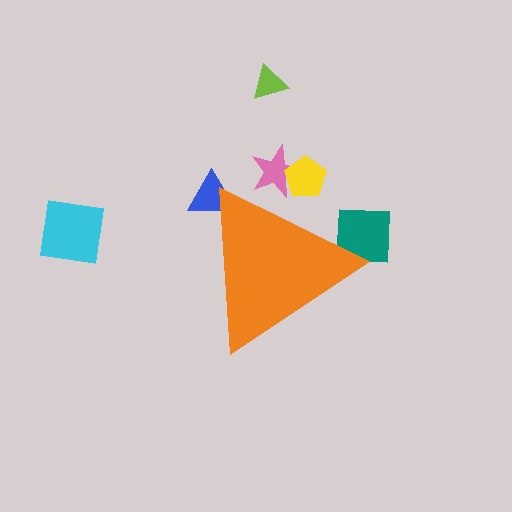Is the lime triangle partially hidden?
No, the lime triangle is fully visible.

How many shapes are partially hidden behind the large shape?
4 shapes are partially hidden.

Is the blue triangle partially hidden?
Yes, the blue triangle is partially hidden behind the orange triangle.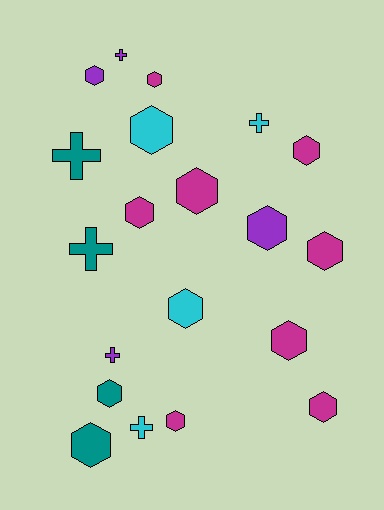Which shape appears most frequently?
Hexagon, with 14 objects.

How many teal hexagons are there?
There are 2 teal hexagons.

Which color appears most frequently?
Magenta, with 8 objects.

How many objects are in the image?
There are 20 objects.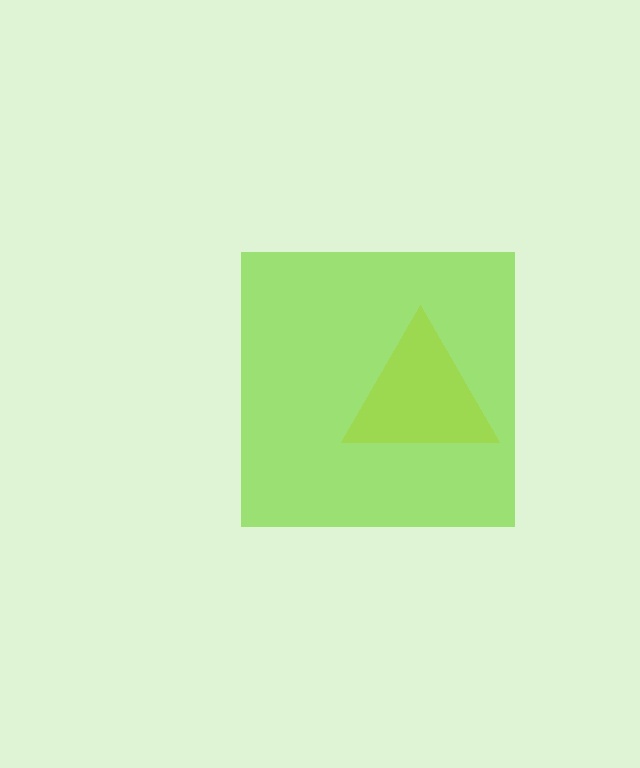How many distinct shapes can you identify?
There are 2 distinct shapes: a yellow triangle, a lime square.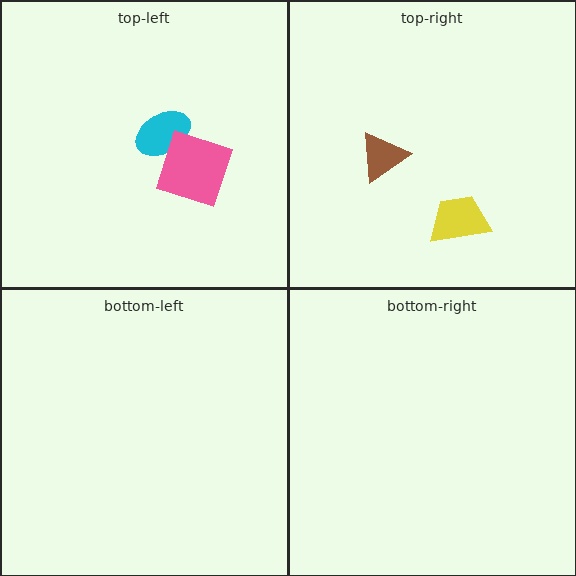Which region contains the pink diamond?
The top-left region.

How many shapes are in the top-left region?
2.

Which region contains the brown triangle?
The top-right region.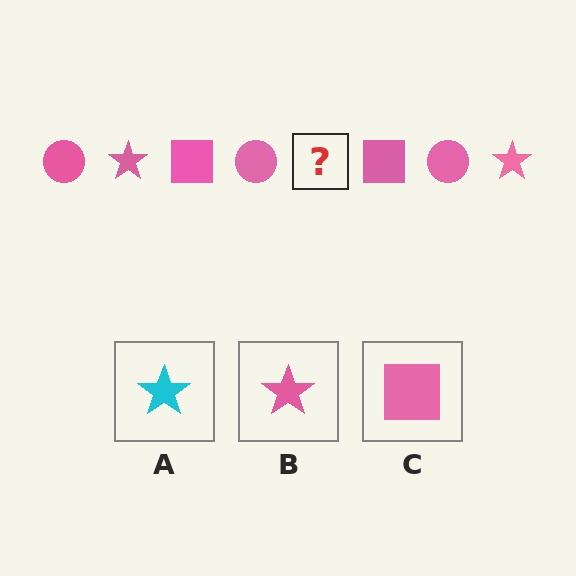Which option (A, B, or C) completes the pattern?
B.